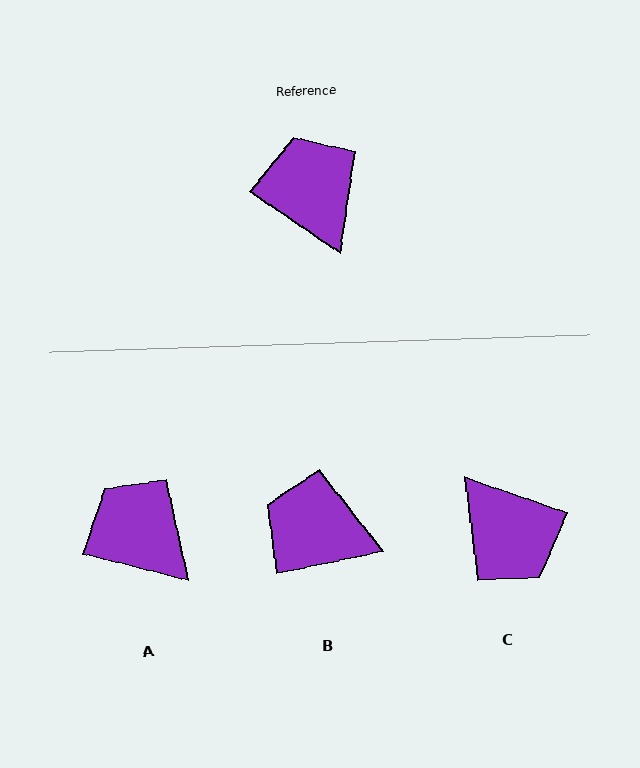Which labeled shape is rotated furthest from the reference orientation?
C, about 165 degrees away.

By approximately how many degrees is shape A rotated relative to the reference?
Approximately 20 degrees counter-clockwise.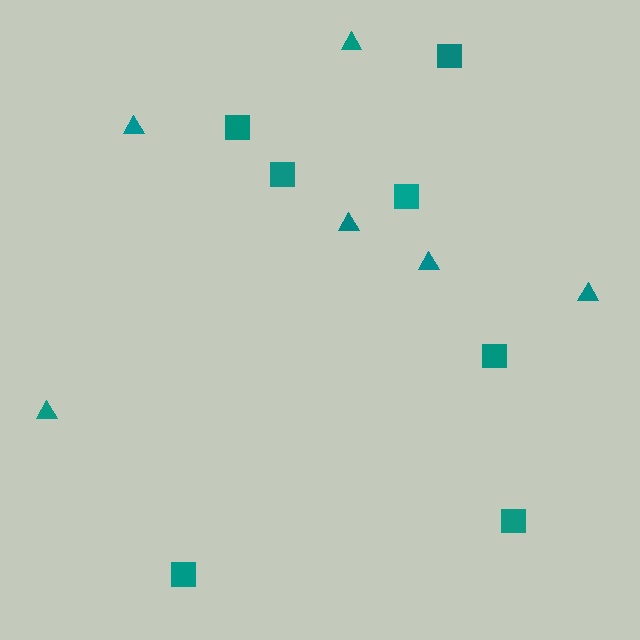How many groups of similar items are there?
There are 2 groups: one group of triangles (6) and one group of squares (7).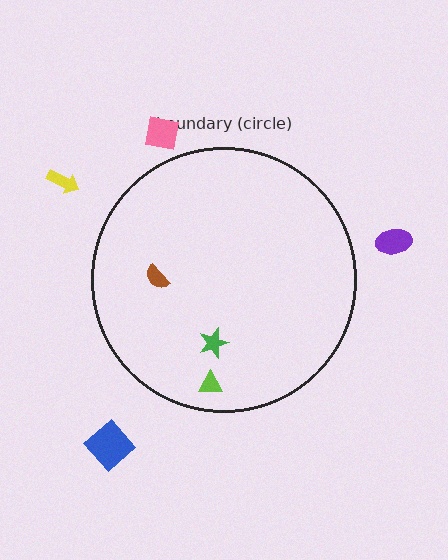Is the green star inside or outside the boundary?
Inside.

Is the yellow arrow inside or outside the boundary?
Outside.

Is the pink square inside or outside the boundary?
Outside.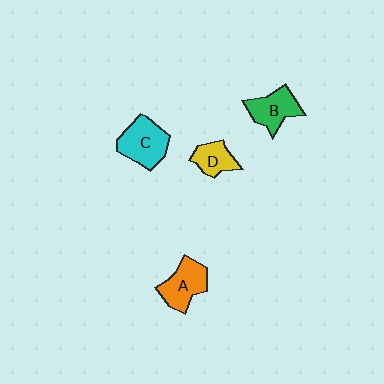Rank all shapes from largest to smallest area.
From largest to smallest: C (cyan), A (orange), B (green), D (yellow).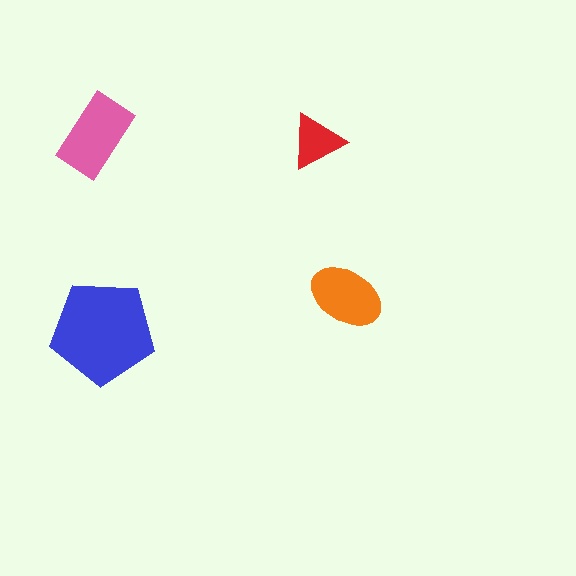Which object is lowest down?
The blue pentagon is bottommost.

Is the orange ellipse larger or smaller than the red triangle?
Larger.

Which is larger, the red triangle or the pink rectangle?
The pink rectangle.